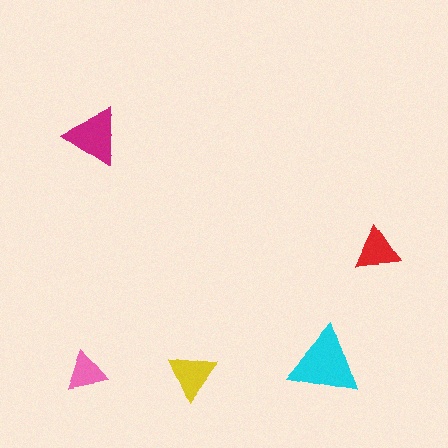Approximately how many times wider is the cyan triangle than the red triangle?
About 1.5 times wider.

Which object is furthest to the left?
The pink triangle is leftmost.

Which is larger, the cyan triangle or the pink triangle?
The cyan one.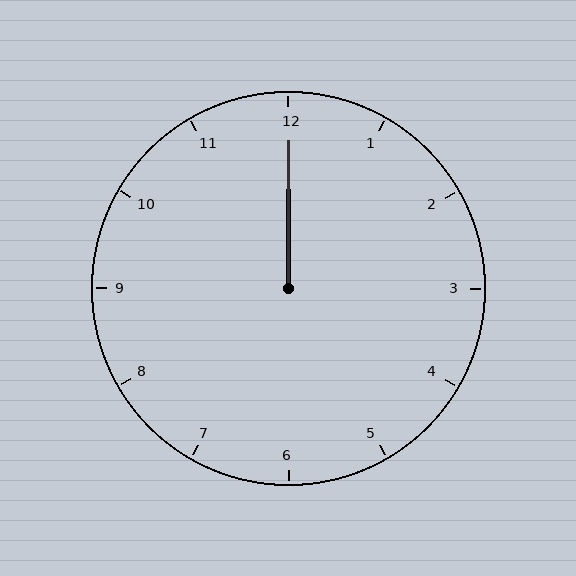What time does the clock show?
12:00.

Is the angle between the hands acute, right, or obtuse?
It is acute.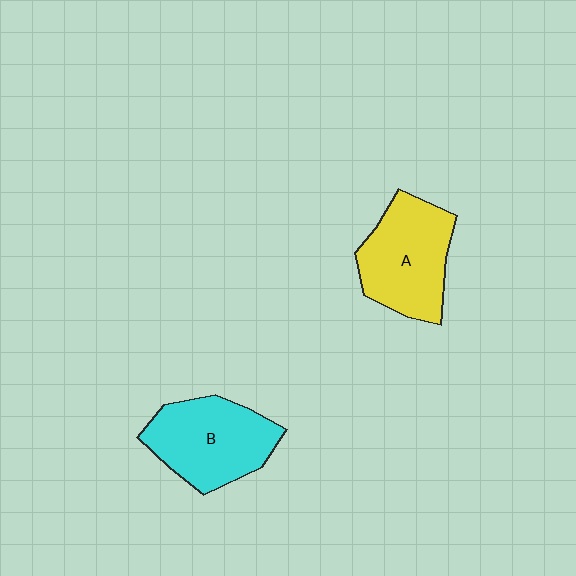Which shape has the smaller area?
Shape A (yellow).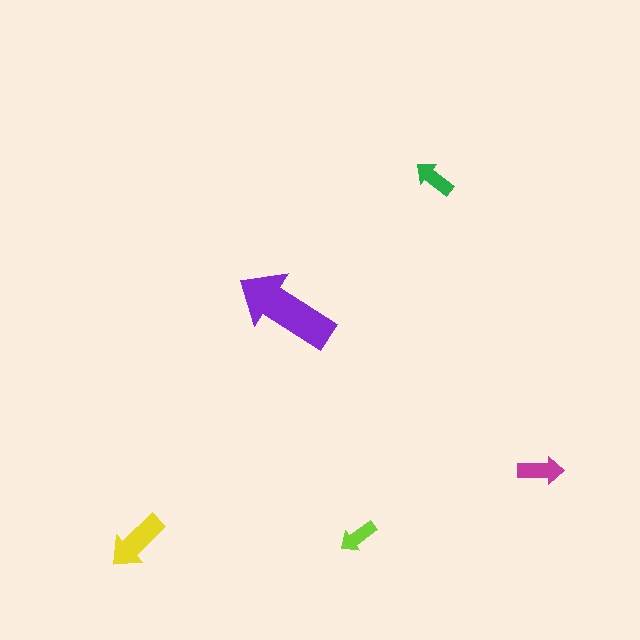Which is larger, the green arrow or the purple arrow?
The purple one.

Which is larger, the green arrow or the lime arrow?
The green one.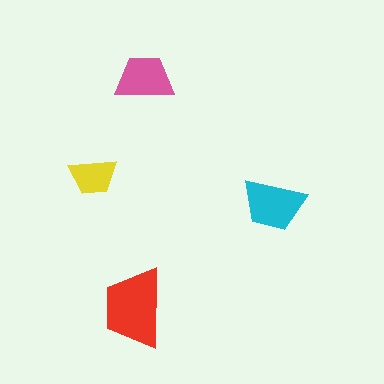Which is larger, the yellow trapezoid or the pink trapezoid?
The pink one.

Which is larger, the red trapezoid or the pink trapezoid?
The red one.